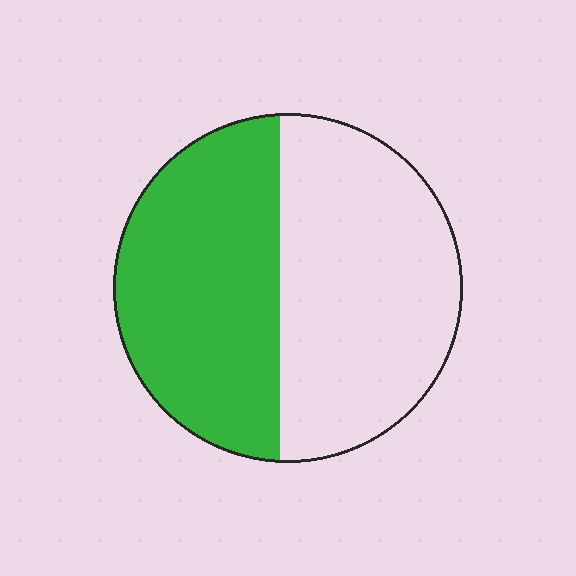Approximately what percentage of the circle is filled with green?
Approximately 45%.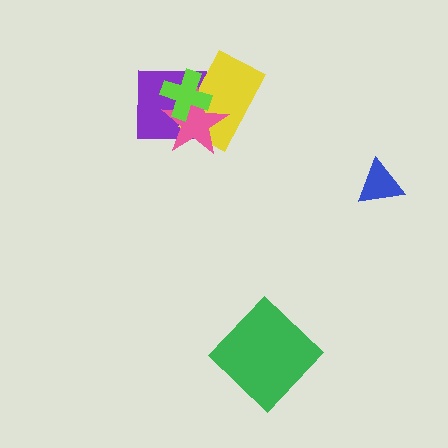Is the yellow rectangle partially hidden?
Yes, it is partially covered by another shape.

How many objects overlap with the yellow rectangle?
3 objects overlap with the yellow rectangle.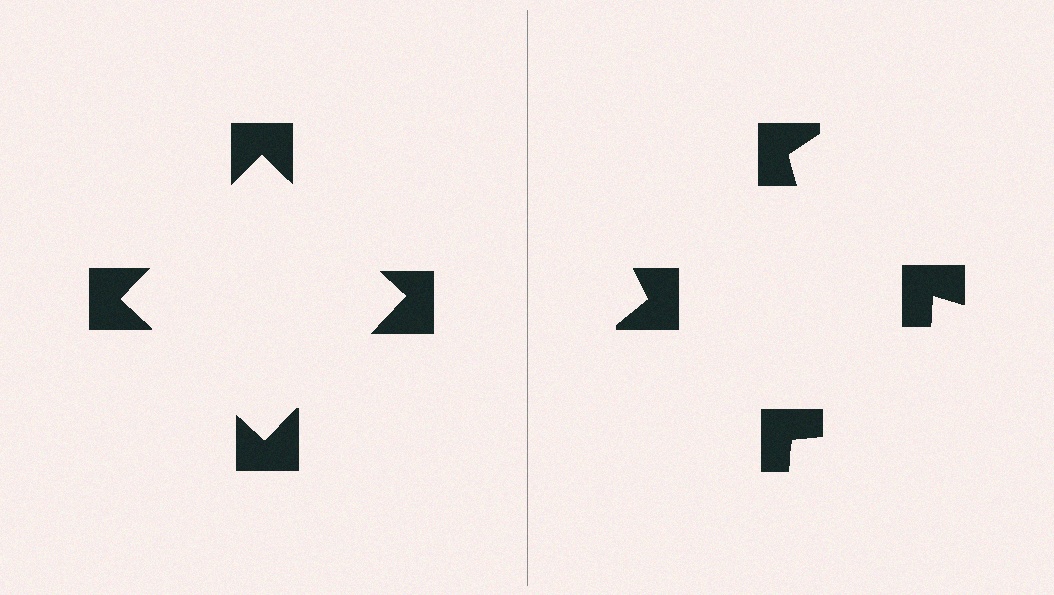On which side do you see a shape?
An illusory square appears on the left side. On the right side the wedge cuts are rotated, so no coherent shape forms.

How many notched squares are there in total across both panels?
8 — 4 on each side.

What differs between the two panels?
The notched squares are positioned identically on both sides; only the wedge orientations differ. On the left they align to a square; on the right they are misaligned.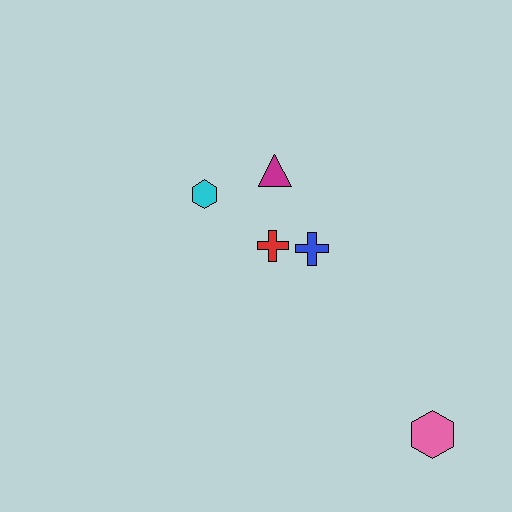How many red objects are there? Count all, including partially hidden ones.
There is 1 red object.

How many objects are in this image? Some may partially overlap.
There are 5 objects.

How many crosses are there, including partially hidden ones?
There are 2 crosses.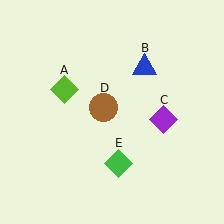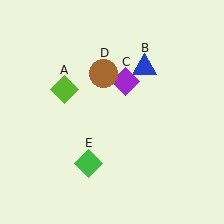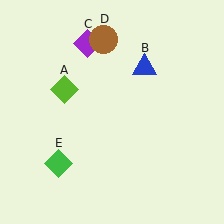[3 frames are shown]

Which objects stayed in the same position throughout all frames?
Lime diamond (object A) and blue triangle (object B) remained stationary.